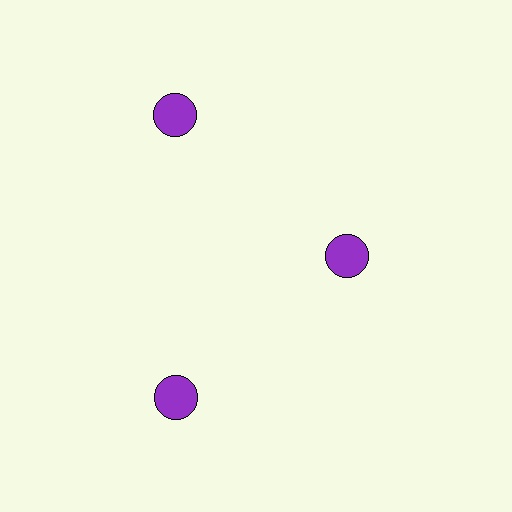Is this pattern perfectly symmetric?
No. The 3 purple circles are arranged in a ring, but one element near the 3 o'clock position is pulled inward toward the center, breaking the 3-fold rotational symmetry.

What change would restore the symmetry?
The symmetry would be restored by moving it outward, back onto the ring so that all 3 circles sit at equal angles and equal distance from the center.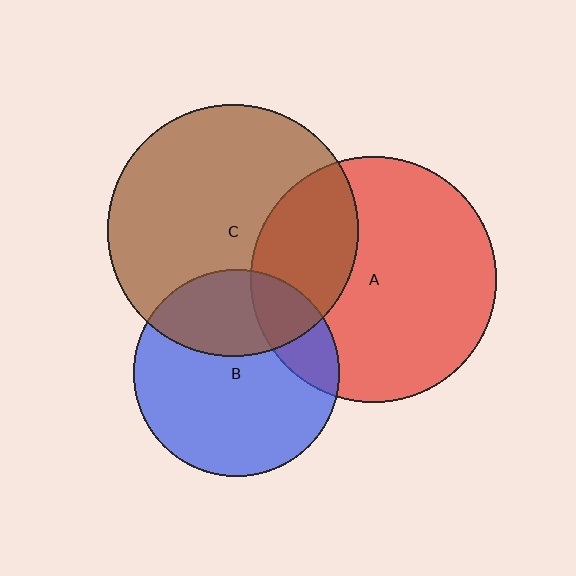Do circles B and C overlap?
Yes.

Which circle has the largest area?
Circle C (brown).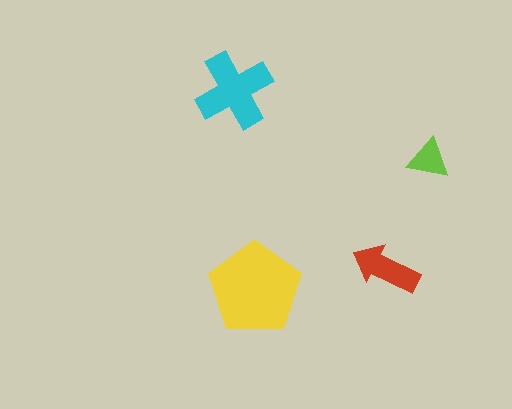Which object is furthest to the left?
The cyan cross is leftmost.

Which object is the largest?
The yellow pentagon.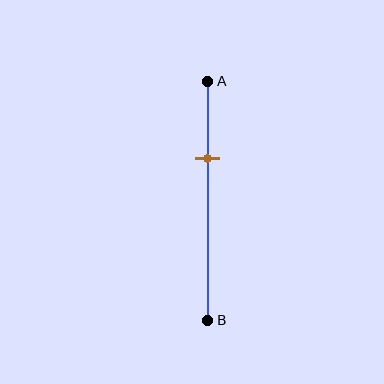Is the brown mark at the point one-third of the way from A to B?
Yes, the mark is approximately at the one-third point.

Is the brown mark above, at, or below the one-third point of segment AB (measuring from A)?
The brown mark is approximately at the one-third point of segment AB.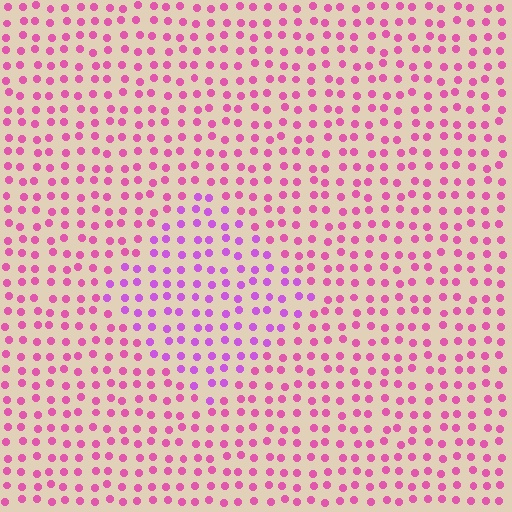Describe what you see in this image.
The image is filled with small pink elements in a uniform arrangement. A diamond-shaped region is visible where the elements are tinted to a slightly different hue, forming a subtle color boundary.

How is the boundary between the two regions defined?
The boundary is defined purely by a slight shift in hue (about 31 degrees). Spacing, size, and orientation are identical on both sides.